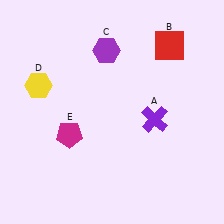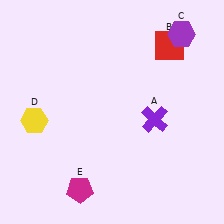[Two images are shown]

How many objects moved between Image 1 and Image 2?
3 objects moved between the two images.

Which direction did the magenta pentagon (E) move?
The magenta pentagon (E) moved down.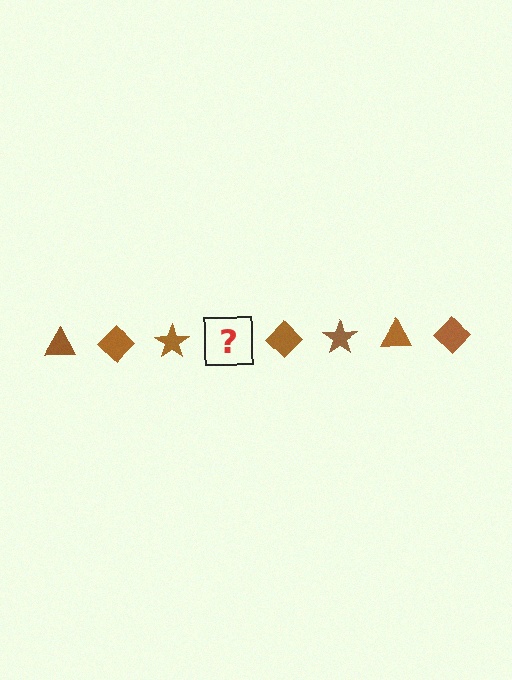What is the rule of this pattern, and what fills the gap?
The rule is that the pattern cycles through triangle, diamond, star shapes in brown. The gap should be filled with a brown triangle.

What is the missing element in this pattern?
The missing element is a brown triangle.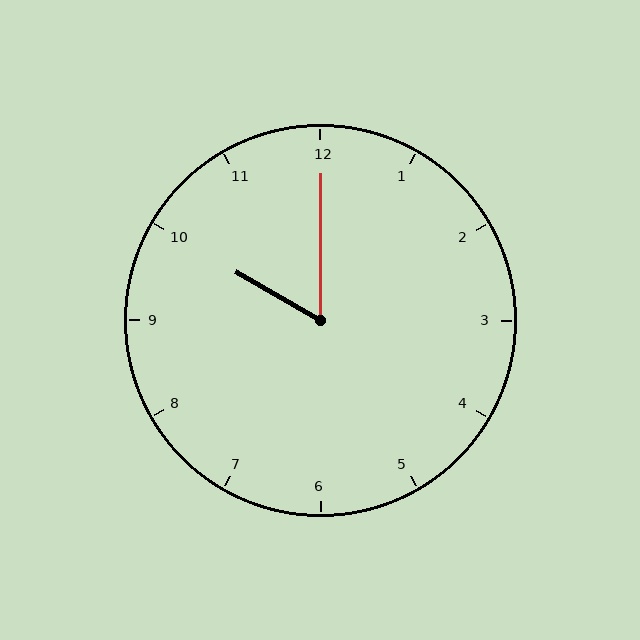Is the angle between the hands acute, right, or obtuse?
It is acute.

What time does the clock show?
10:00.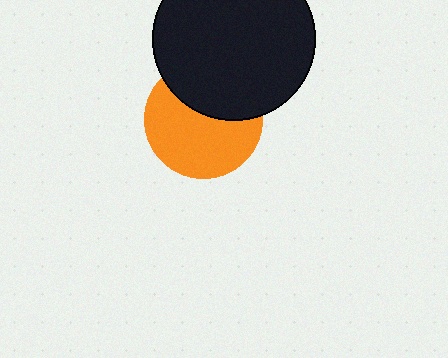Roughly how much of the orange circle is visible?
About half of it is visible (roughly 62%).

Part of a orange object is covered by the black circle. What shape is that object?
It is a circle.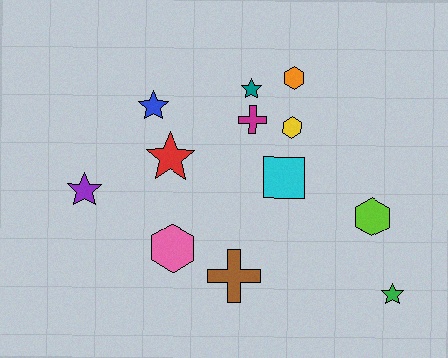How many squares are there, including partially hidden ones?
There is 1 square.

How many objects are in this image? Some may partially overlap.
There are 12 objects.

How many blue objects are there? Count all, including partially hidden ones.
There is 1 blue object.